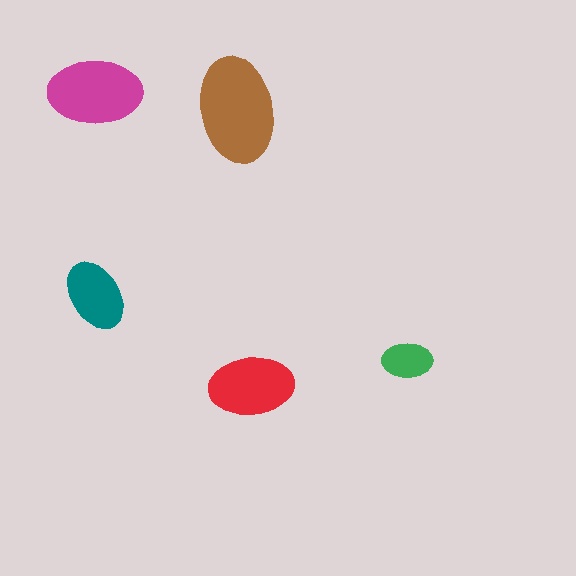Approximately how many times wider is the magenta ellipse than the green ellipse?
About 2 times wider.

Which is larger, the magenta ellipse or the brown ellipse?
The brown one.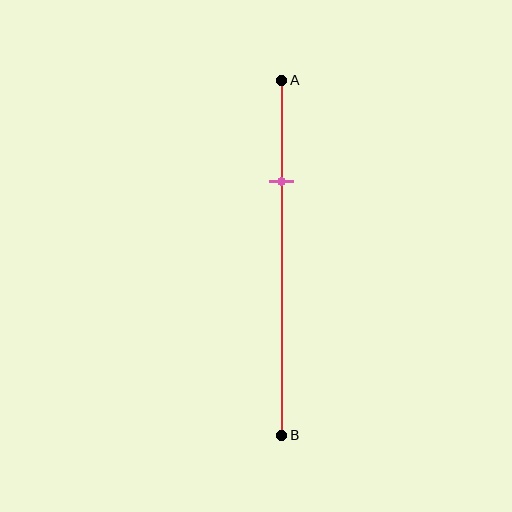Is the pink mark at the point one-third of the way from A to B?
No, the mark is at about 30% from A, not at the 33% one-third point.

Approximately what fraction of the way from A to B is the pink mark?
The pink mark is approximately 30% of the way from A to B.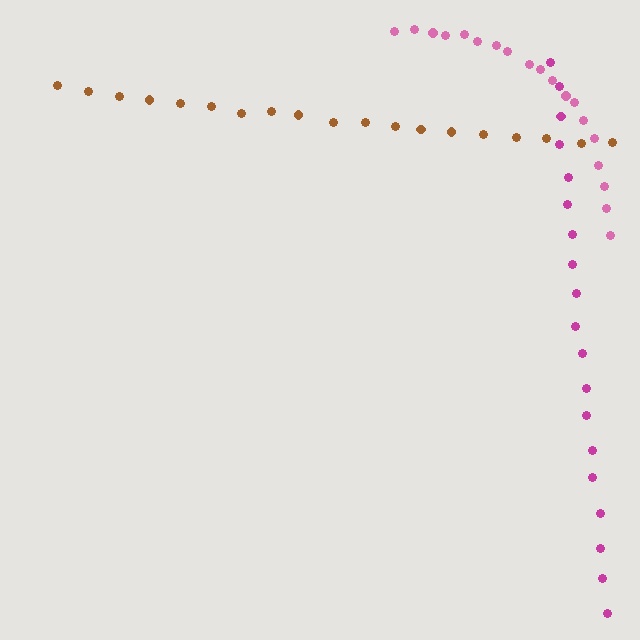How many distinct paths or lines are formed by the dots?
There are 3 distinct paths.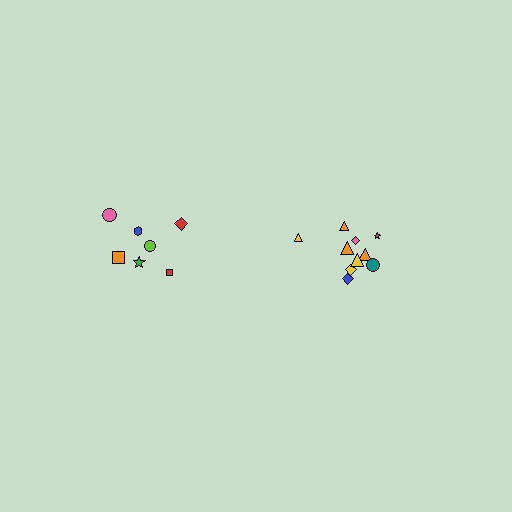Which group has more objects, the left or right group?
The right group.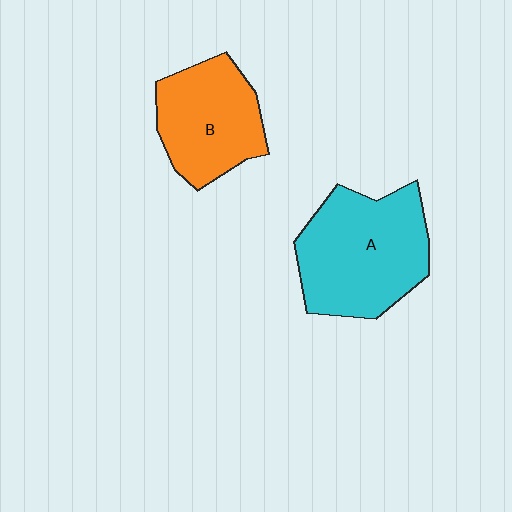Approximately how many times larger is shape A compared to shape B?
Approximately 1.3 times.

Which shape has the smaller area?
Shape B (orange).